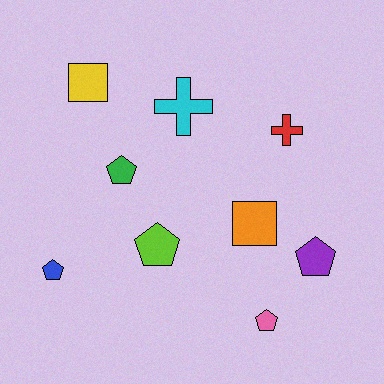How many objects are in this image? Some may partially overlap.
There are 9 objects.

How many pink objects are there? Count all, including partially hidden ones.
There is 1 pink object.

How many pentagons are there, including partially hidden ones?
There are 5 pentagons.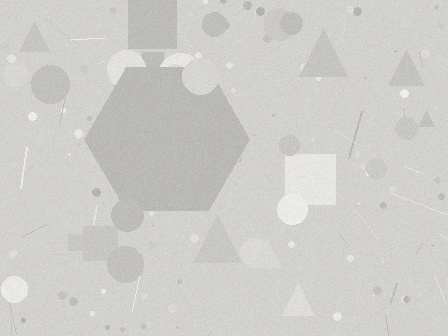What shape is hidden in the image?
A hexagon is hidden in the image.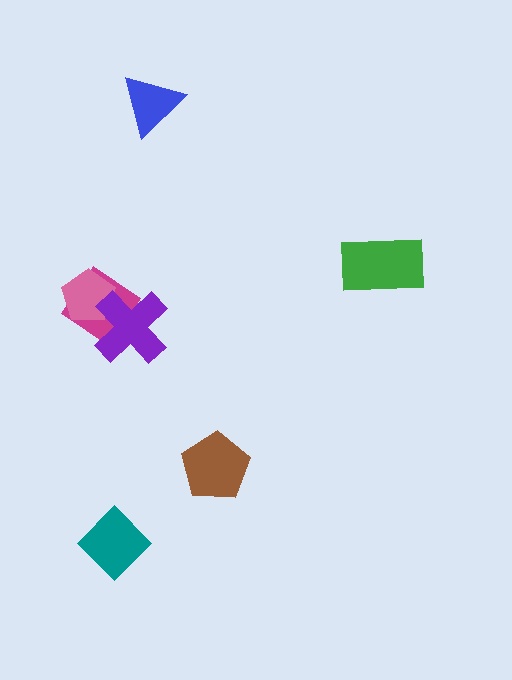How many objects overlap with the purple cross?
2 objects overlap with the purple cross.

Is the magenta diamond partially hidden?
Yes, it is partially covered by another shape.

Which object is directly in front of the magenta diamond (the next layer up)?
The pink pentagon is directly in front of the magenta diamond.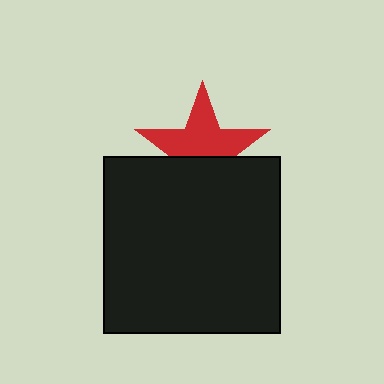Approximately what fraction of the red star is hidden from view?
Roughly 42% of the red star is hidden behind the black square.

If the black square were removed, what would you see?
You would see the complete red star.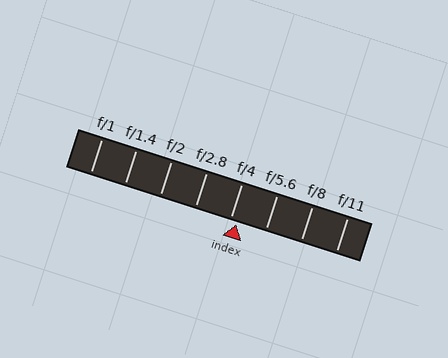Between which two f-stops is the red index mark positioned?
The index mark is between f/4 and f/5.6.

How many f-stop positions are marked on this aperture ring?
There are 8 f-stop positions marked.